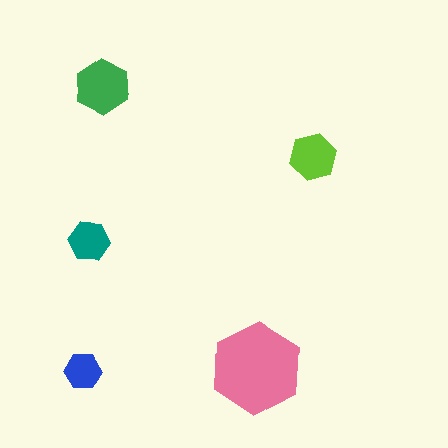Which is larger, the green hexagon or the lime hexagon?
The green one.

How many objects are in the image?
There are 5 objects in the image.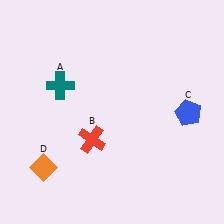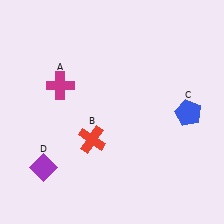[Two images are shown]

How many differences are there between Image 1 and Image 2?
There are 2 differences between the two images.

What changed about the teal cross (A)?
In Image 1, A is teal. In Image 2, it changed to magenta.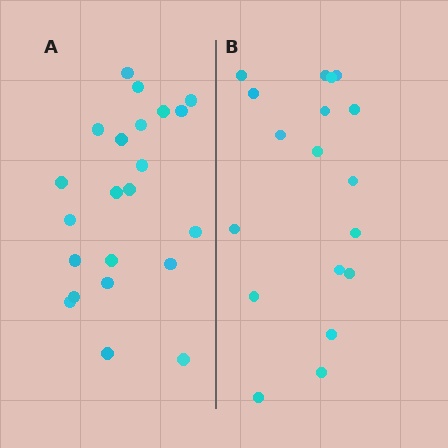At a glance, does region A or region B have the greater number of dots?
Region A (the left region) has more dots.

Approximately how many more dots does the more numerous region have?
Region A has about 4 more dots than region B.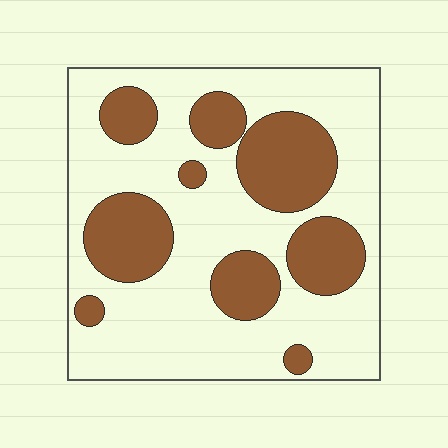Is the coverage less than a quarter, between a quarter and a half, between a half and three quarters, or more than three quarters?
Between a quarter and a half.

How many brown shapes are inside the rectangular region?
9.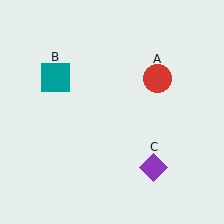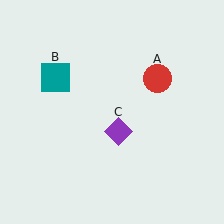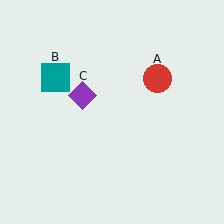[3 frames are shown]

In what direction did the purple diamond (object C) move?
The purple diamond (object C) moved up and to the left.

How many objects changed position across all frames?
1 object changed position: purple diamond (object C).